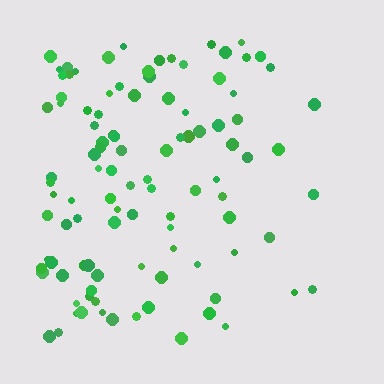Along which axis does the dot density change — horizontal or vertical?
Horizontal.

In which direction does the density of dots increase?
From right to left, with the left side densest.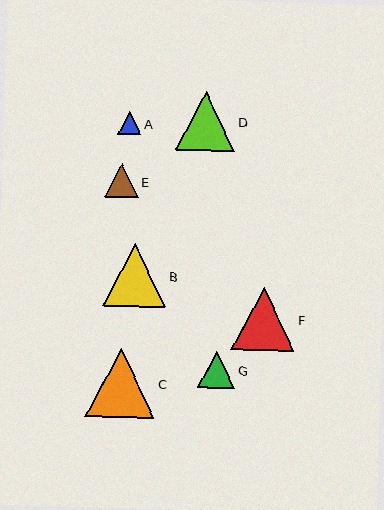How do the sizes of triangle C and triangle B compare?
Triangle C and triangle B are approximately the same size.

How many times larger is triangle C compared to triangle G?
Triangle C is approximately 1.9 times the size of triangle G.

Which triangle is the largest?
Triangle C is the largest with a size of approximately 69 pixels.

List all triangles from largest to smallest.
From largest to smallest: C, B, F, D, G, E, A.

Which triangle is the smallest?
Triangle A is the smallest with a size of approximately 22 pixels.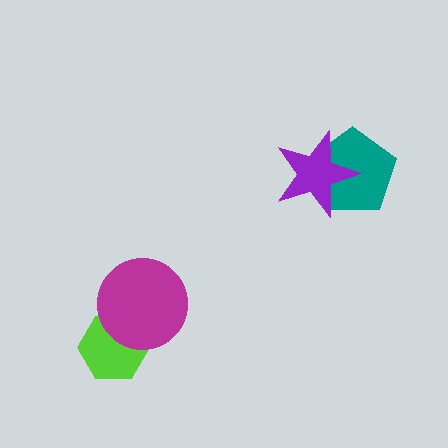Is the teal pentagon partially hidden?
Yes, it is partially covered by another shape.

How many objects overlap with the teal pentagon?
1 object overlaps with the teal pentagon.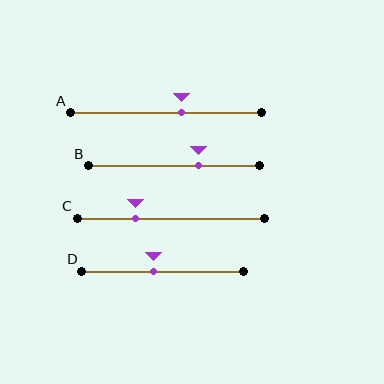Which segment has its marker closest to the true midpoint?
Segment D has its marker closest to the true midpoint.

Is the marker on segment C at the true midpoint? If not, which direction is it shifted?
No, the marker on segment C is shifted to the left by about 19% of the segment length.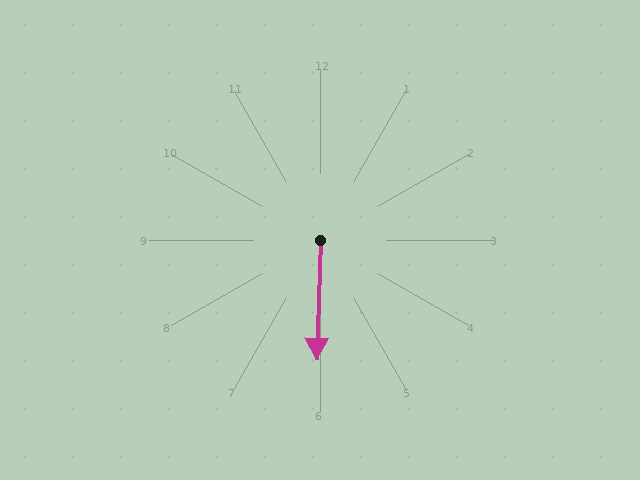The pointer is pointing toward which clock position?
Roughly 6 o'clock.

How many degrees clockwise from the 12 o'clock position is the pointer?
Approximately 182 degrees.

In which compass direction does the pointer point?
South.